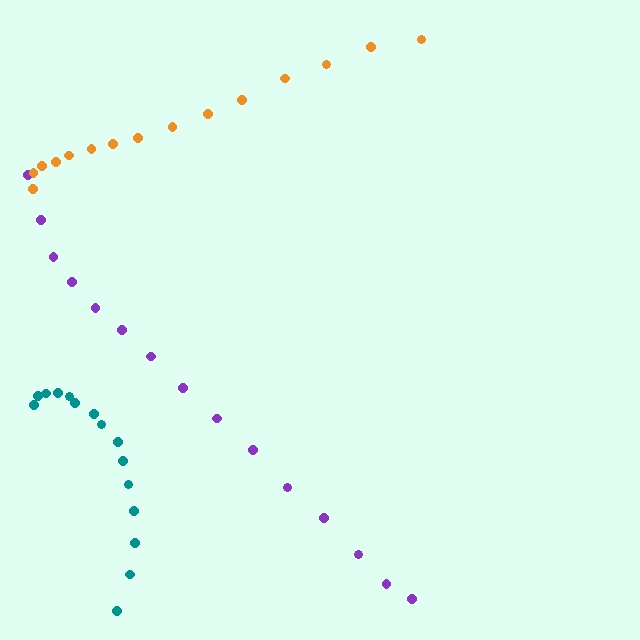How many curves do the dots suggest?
There are 3 distinct paths.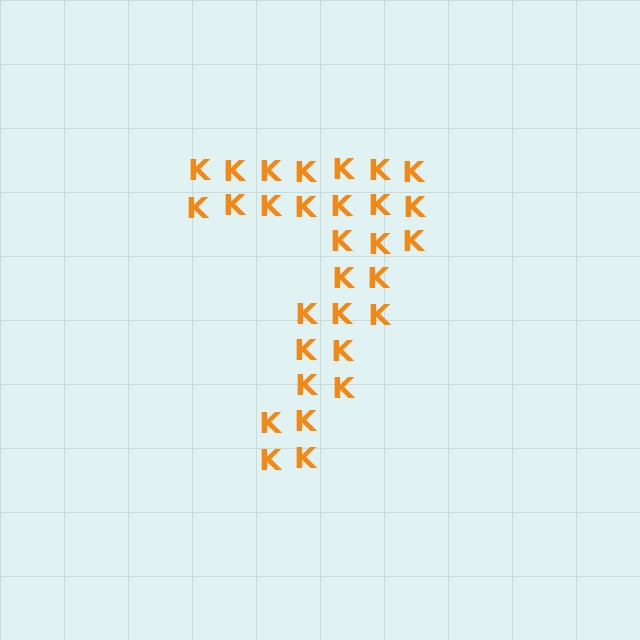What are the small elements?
The small elements are letter K's.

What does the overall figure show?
The overall figure shows the digit 7.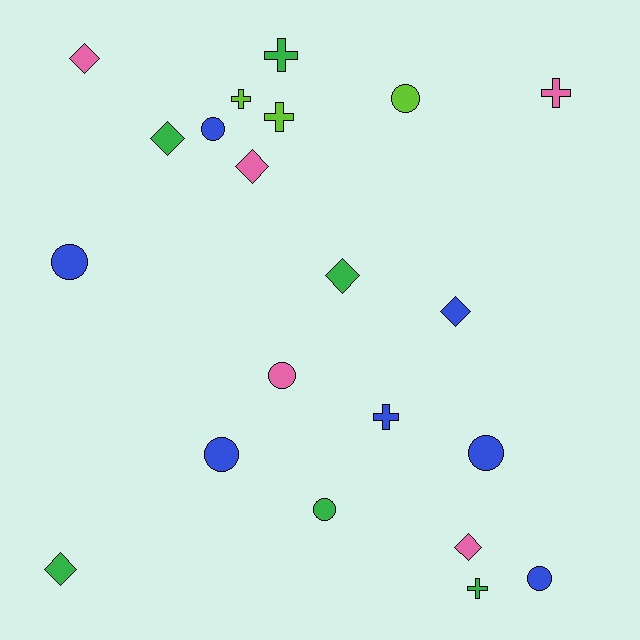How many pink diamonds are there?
There are 3 pink diamonds.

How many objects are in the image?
There are 21 objects.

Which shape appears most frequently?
Circle, with 8 objects.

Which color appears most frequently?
Blue, with 7 objects.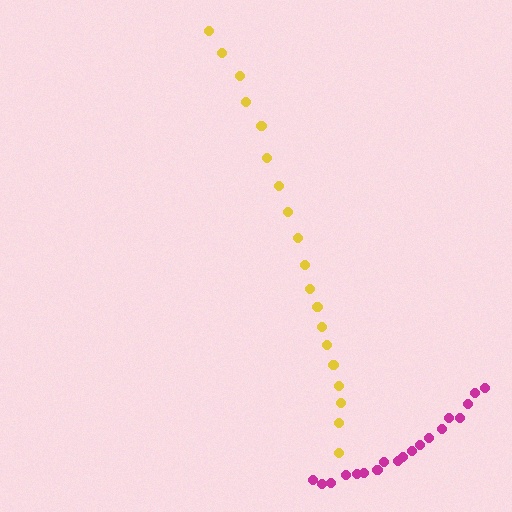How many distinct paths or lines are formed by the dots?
There are 2 distinct paths.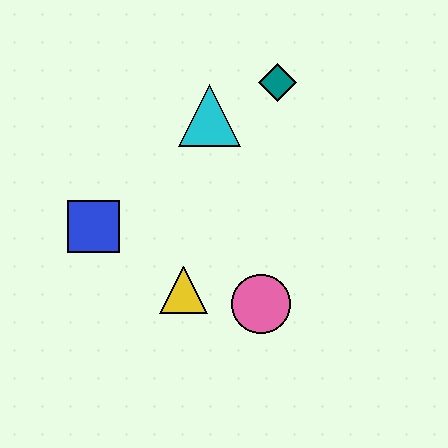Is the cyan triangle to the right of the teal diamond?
No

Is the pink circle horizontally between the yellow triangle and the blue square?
No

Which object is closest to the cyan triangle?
The teal diamond is closest to the cyan triangle.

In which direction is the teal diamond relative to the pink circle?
The teal diamond is above the pink circle.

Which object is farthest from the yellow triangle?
The teal diamond is farthest from the yellow triangle.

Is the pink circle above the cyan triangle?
No